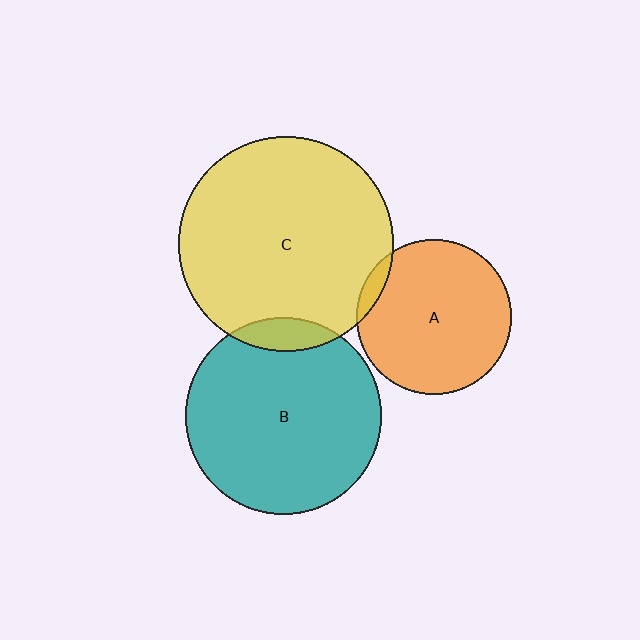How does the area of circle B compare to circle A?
Approximately 1.6 times.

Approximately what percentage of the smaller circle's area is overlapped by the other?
Approximately 5%.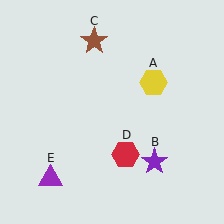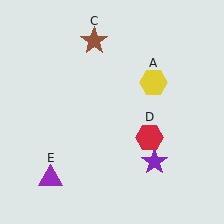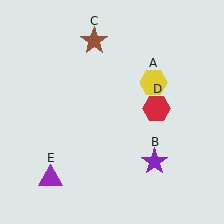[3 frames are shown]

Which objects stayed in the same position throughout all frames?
Yellow hexagon (object A) and purple star (object B) and brown star (object C) and purple triangle (object E) remained stationary.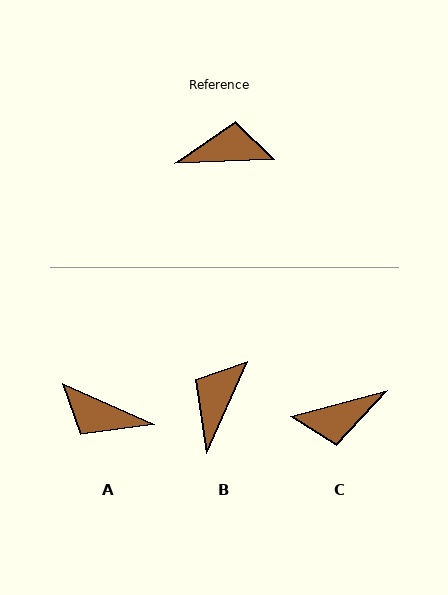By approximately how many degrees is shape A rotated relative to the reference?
Approximately 154 degrees counter-clockwise.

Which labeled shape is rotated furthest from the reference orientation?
C, about 167 degrees away.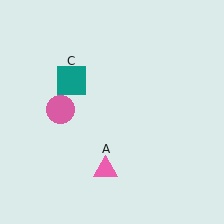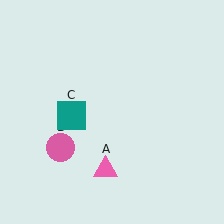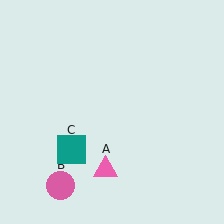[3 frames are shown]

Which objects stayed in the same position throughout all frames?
Pink triangle (object A) remained stationary.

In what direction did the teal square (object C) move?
The teal square (object C) moved down.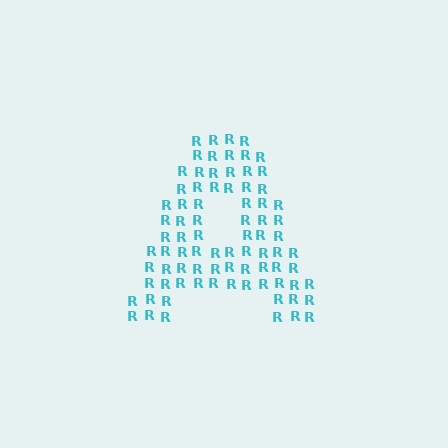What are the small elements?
The small elements are letter R's.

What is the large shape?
The large shape is the letter A.